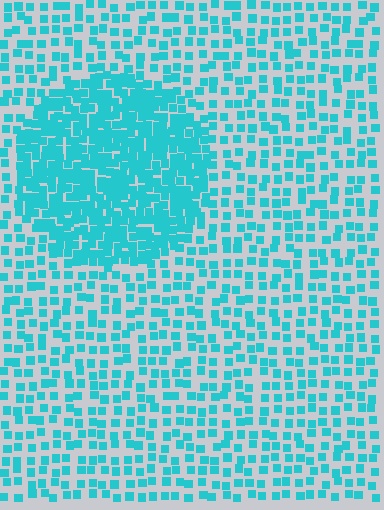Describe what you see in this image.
The image contains small cyan elements arranged at two different densities. A circle-shaped region is visible where the elements are more densely packed than the surrounding area.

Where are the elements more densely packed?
The elements are more densely packed inside the circle boundary.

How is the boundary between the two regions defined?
The boundary is defined by a change in element density (approximately 2.3x ratio). All elements are the same color, size, and shape.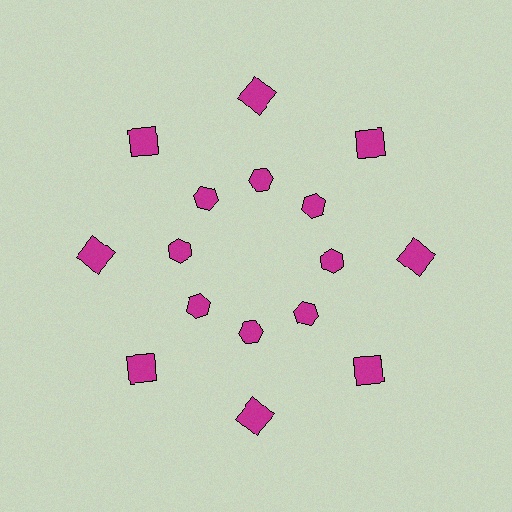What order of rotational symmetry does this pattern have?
This pattern has 8-fold rotational symmetry.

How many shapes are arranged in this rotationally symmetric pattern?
There are 16 shapes, arranged in 8 groups of 2.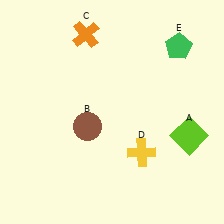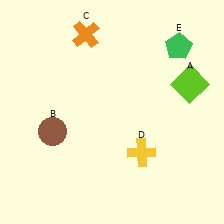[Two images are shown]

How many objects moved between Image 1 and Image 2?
2 objects moved between the two images.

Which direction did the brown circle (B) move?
The brown circle (B) moved left.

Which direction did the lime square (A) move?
The lime square (A) moved up.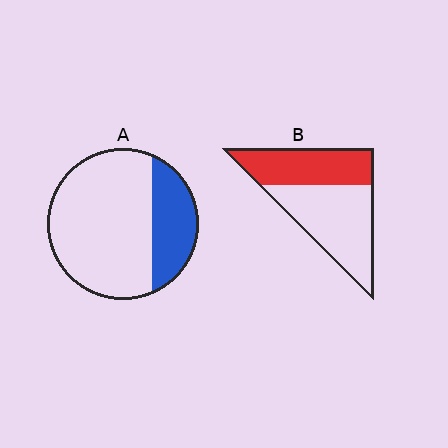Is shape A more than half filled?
No.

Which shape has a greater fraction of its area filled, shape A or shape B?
Shape B.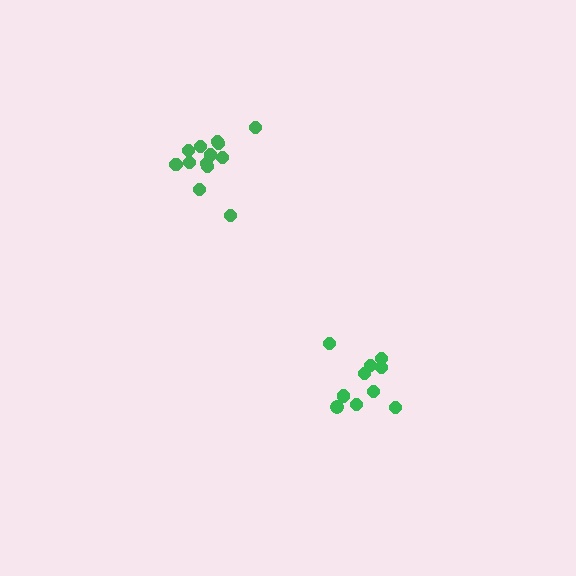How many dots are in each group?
Group 1: 10 dots, Group 2: 13 dots (23 total).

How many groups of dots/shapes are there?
There are 2 groups.